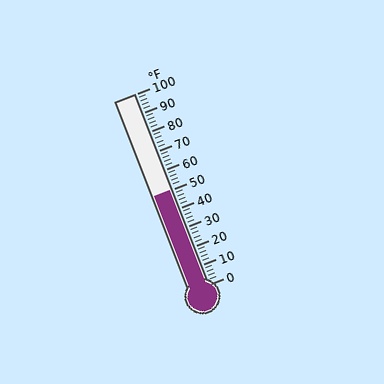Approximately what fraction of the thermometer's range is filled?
The thermometer is filled to approximately 50% of its range.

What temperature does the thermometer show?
The thermometer shows approximately 50°F.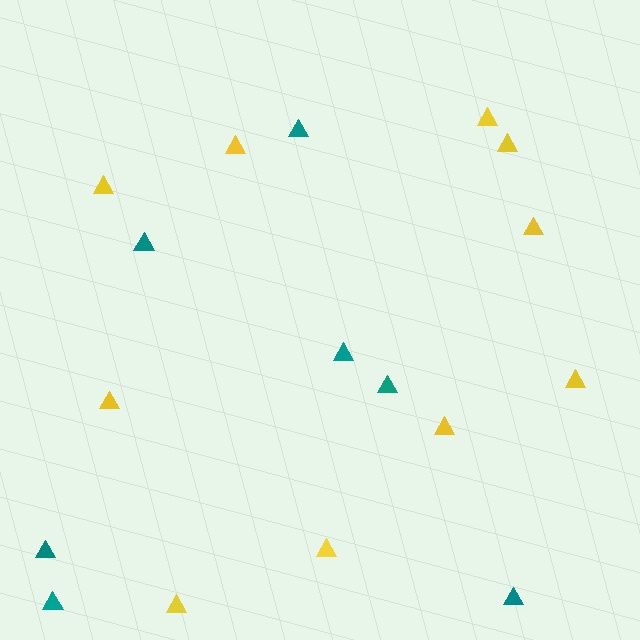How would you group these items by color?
There are 2 groups: one group of teal triangles (7) and one group of yellow triangles (10).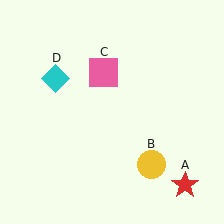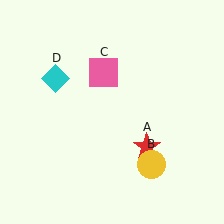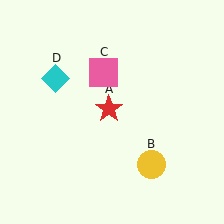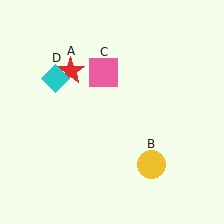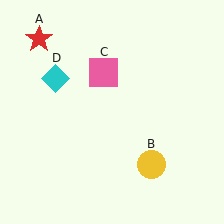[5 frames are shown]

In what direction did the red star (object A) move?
The red star (object A) moved up and to the left.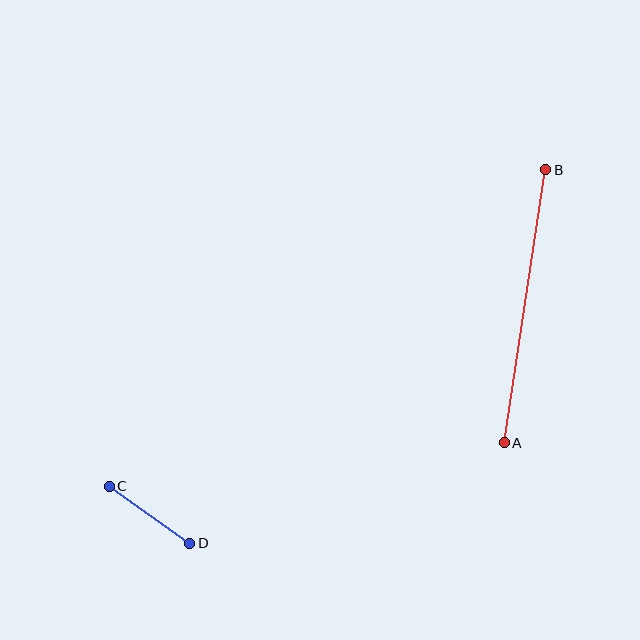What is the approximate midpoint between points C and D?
The midpoint is at approximately (150, 515) pixels.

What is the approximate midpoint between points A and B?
The midpoint is at approximately (525, 306) pixels.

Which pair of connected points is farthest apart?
Points A and B are farthest apart.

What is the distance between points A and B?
The distance is approximately 276 pixels.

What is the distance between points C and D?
The distance is approximately 99 pixels.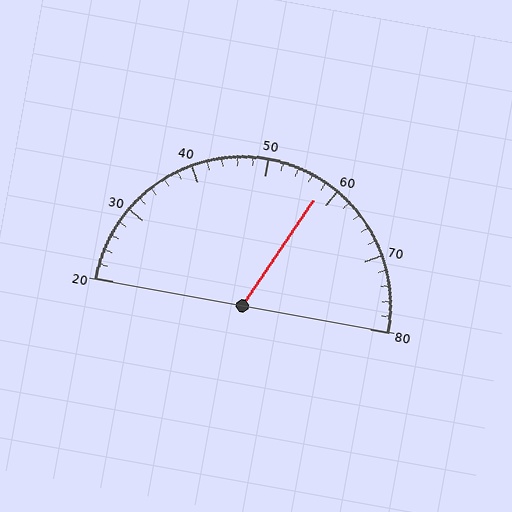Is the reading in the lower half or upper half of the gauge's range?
The reading is in the upper half of the range (20 to 80).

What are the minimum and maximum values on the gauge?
The gauge ranges from 20 to 80.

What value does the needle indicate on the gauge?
The needle indicates approximately 58.